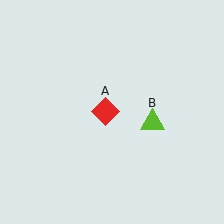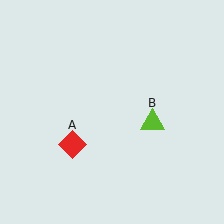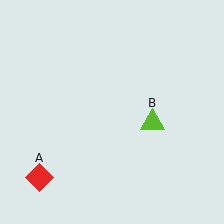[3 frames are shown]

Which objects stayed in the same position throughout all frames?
Lime triangle (object B) remained stationary.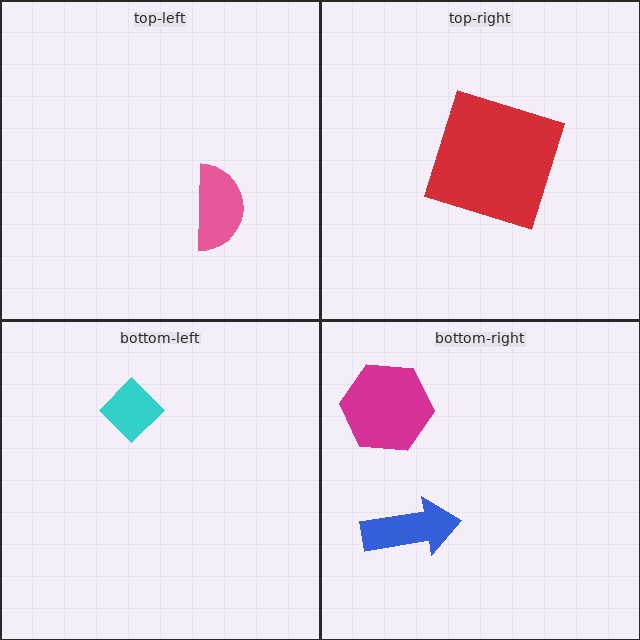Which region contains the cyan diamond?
The bottom-left region.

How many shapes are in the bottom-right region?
2.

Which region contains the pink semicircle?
The top-left region.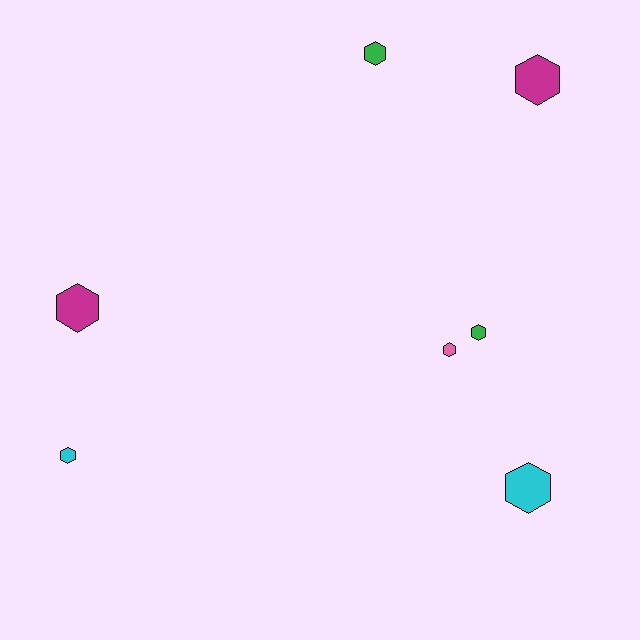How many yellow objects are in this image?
There are no yellow objects.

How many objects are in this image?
There are 7 objects.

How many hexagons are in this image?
There are 7 hexagons.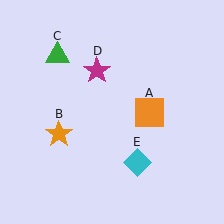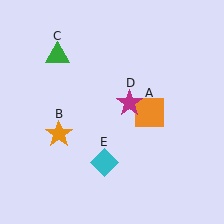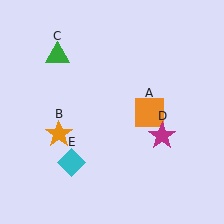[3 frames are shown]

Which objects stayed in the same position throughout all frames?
Orange square (object A) and orange star (object B) and green triangle (object C) remained stationary.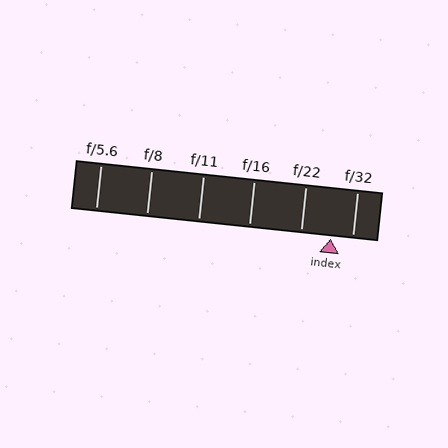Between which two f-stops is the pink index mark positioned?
The index mark is between f/22 and f/32.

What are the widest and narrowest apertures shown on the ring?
The widest aperture shown is f/5.6 and the narrowest is f/32.